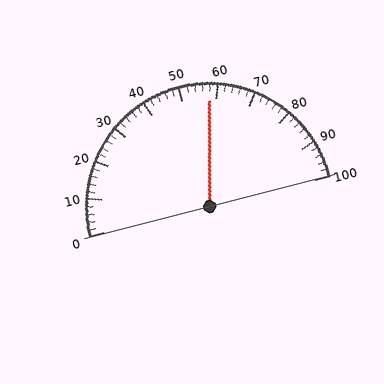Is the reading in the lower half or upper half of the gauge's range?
The reading is in the upper half of the range (0 to 100).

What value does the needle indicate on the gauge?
The needle indicates approximately 58.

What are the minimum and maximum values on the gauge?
The gauge ranges from 0 to 100.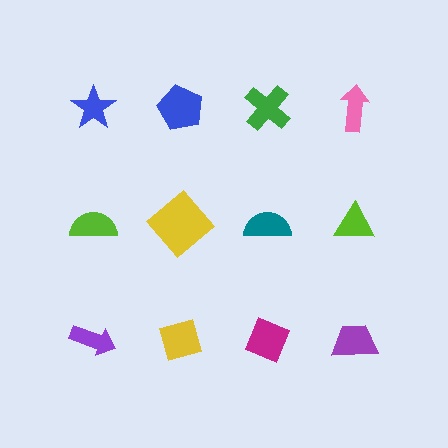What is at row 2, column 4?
A lime triangle.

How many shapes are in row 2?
4 shapes.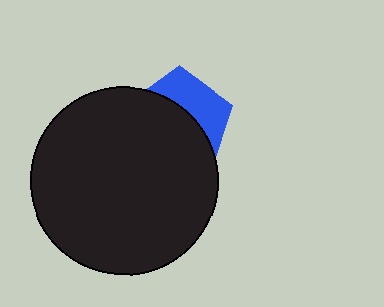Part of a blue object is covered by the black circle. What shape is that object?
It is a pentagon.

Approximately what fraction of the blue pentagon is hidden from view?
Roughly 64% of the blue pentagon is hidden behind the black circle.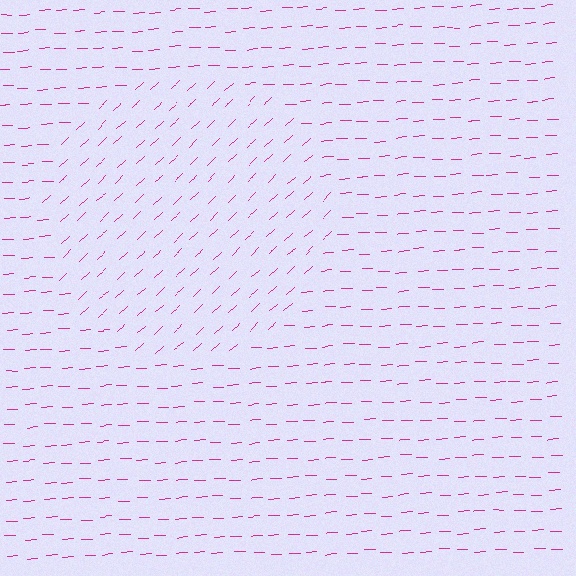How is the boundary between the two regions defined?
The boundary is defined purely by a change in line orientation (approximately 40 degrees difference). All lines are the same color and thickness.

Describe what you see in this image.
The image is filled with small magenta line segments. A circle region in the image has lines oriented differently from the surrounding lines, creating a visible texture boundary.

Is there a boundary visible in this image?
Yes, there is a texture boundary formed by a change in line orientation.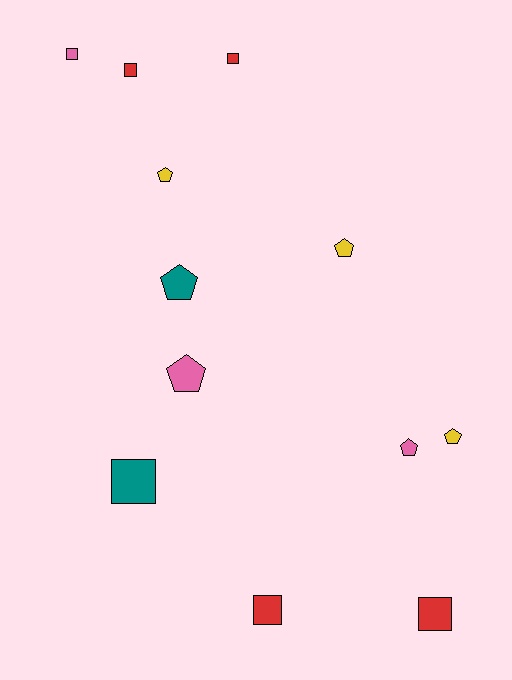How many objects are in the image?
There are 12 objects.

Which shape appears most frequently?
Pentagon, with 6 objects.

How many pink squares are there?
There is 1 pink square.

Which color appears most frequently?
Red, with 4 objects.